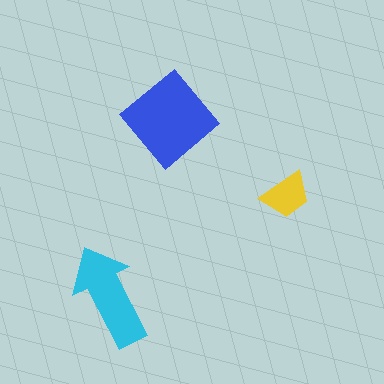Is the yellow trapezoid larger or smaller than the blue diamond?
Smaller.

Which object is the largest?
The blue diamond.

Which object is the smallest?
The yellow trapezoid.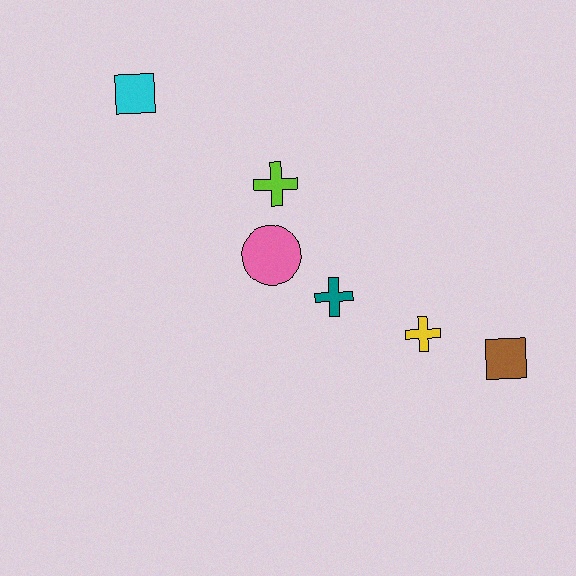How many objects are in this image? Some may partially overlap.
There are 6 objects.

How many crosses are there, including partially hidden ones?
There are 3 crosses.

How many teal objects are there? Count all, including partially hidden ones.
There is 1 teal object.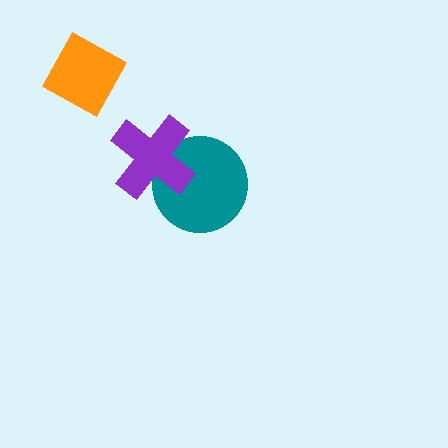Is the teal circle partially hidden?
Yes, it is partially covered by another shape.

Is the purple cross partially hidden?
No, no other shape covers it.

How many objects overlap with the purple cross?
1 object overlaps with the purple cross.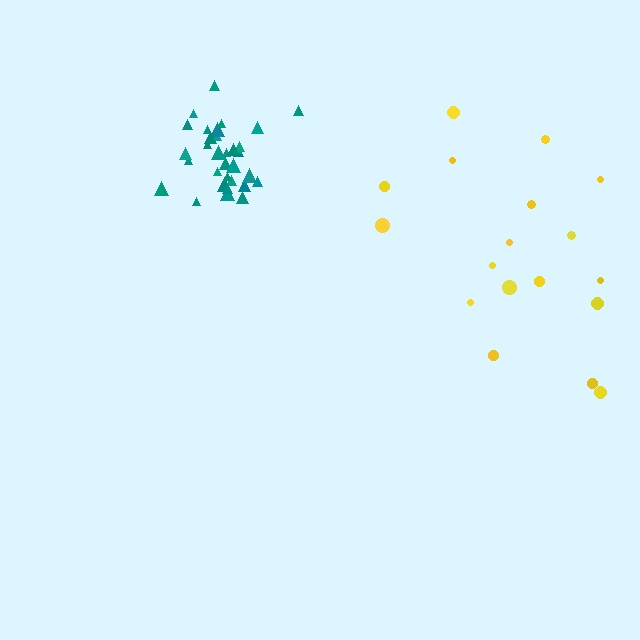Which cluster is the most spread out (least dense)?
Yellow.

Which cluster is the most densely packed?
Teal.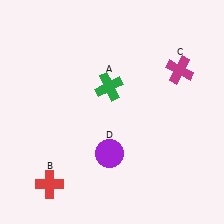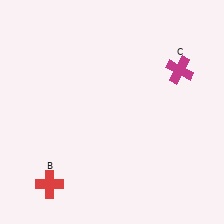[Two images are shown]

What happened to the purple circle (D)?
The purple circle (D) was removed in Image 2. It was in the bottom-left area of Image 1.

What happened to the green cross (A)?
The green cross (A) was removed in Image 2. It was in the top-left area of Image 1.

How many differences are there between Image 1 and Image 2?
There are 2 differences between the two images.